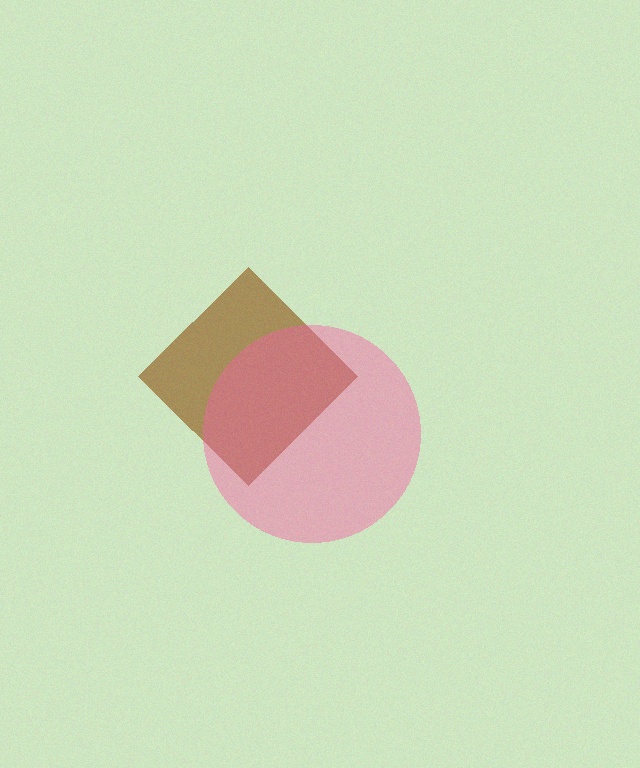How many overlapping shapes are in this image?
There are 2 overlapping shapes in the image.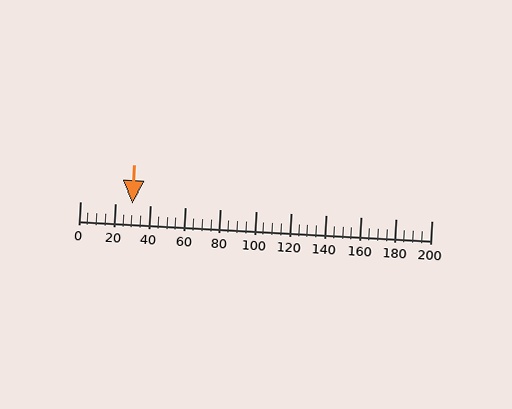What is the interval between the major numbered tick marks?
The major tick marks are spaced 20 units apart.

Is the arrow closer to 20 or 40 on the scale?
The arrow is closer to 40.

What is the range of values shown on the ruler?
The ruler shows values from 0 to 200.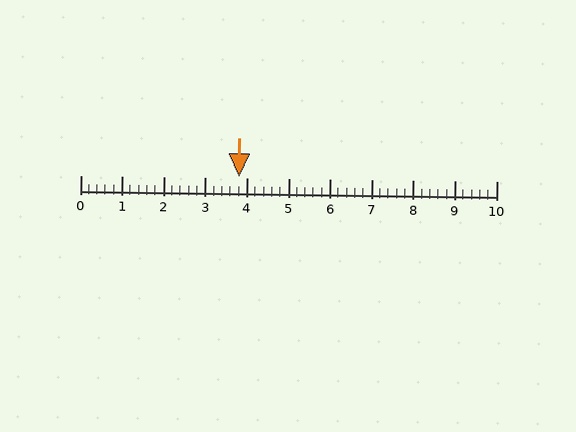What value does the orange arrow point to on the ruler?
The orange arrow points to approximately 3.8.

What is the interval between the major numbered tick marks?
The major tick marks are spaced 1 units apart.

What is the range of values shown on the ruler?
The ruler shows values from 0 to 10.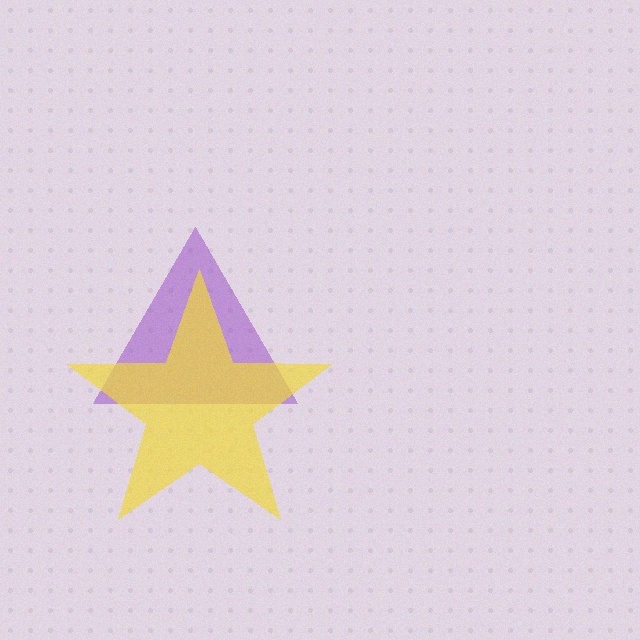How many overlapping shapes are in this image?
There are 2 overlapping shapes in the image.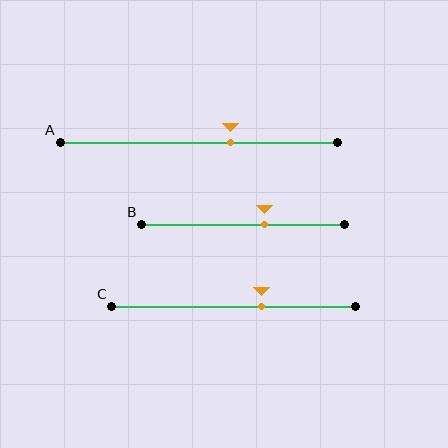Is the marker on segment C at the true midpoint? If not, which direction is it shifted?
No, the marker on segment C is shifted to the right by about 11% of the segment length.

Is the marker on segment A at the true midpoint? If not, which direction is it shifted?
No, the marker on segment A is shifted to the right by about 11% of the segment length.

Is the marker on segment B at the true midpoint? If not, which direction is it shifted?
No, the marker on segment B is shifted to the right by about 11% of the segment length.